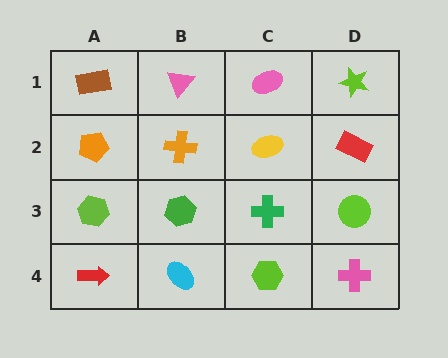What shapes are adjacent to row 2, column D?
A lime star (row 1, column D), a lime circle (row 3, column D), a yellow ellipse (row 2, column C).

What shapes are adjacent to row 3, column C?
A yellow ellipse (row 2, column C), a lime hexagon (row 4, column C), a green hexagon (row 3, column B), a lime circle (row 3, column D).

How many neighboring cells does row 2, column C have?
4.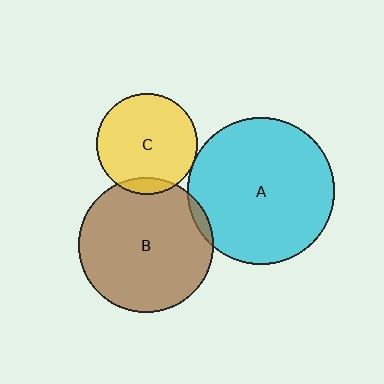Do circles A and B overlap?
Yes.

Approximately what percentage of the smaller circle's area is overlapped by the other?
Approximately 5%.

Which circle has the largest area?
Circle A (cyan).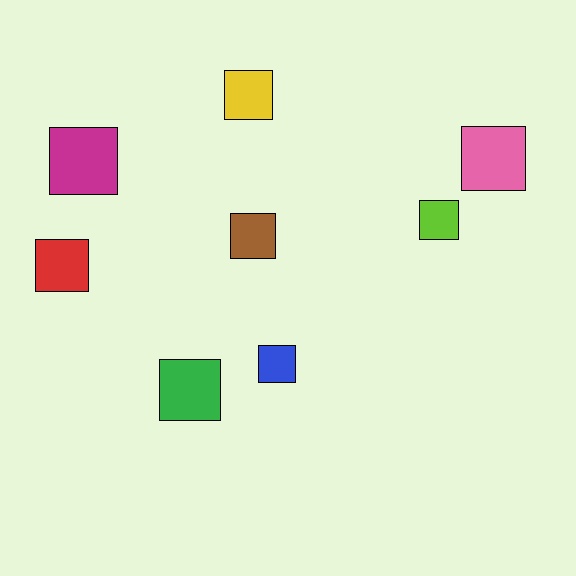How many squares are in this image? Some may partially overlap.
There are 8 squares.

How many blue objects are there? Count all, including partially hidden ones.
There is 1 blue object.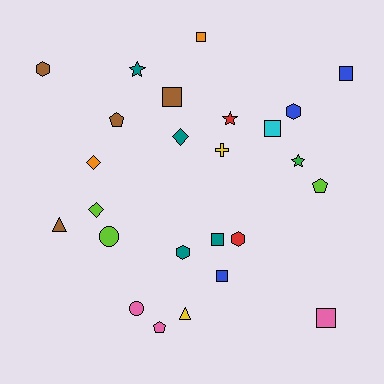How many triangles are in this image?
There are 2 triangles.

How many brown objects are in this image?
There are 4 brown objects.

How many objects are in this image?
There are 25 objects.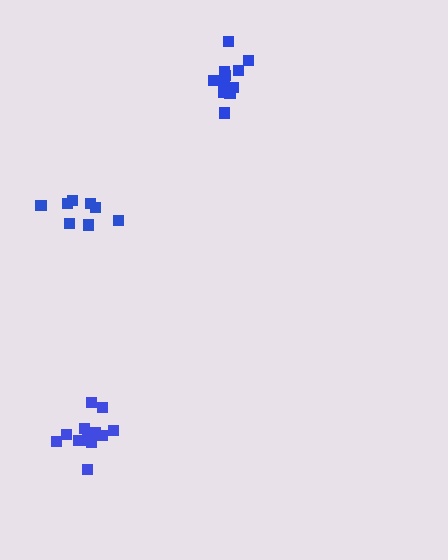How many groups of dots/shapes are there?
There are 3 groups.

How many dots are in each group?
Group 1: 8 dots, Group 2: 13 dots, Group 3: 13 dots (34 total).